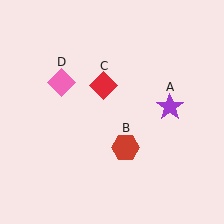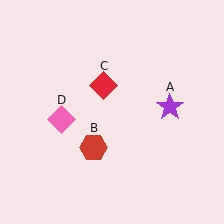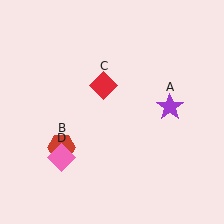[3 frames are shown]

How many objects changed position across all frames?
2 objects changed position: red hexagon (object B), pink diamond (object D).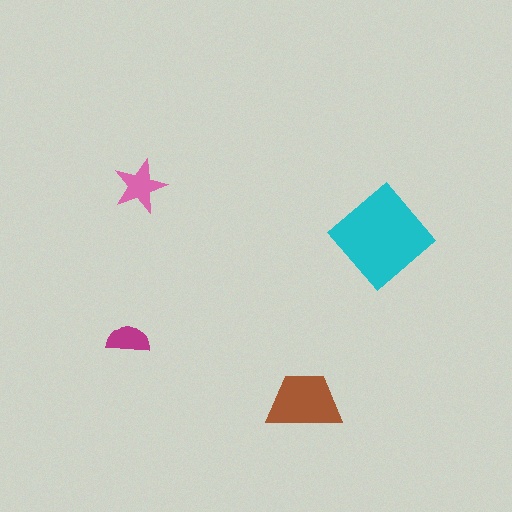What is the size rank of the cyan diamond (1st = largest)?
1st.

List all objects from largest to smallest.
The cyan diamond, the brown trapezoid, the pink star, the magenta semicircle.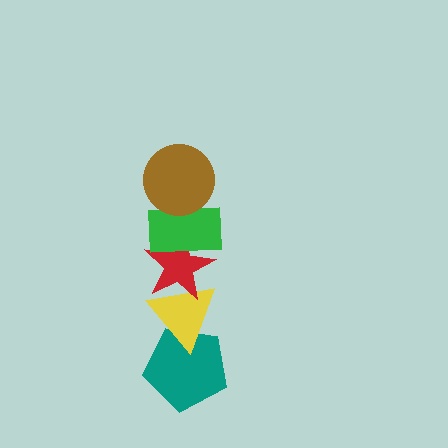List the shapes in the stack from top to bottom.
From top to bottom: the brown circle, the green rectangle, the red star, the yellow triangle, the teal pentagon.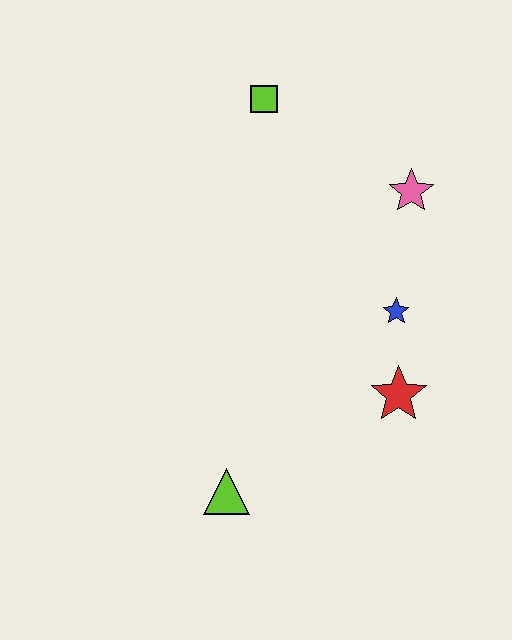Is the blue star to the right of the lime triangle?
Yes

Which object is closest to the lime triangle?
The red star is closest to the lime triangle.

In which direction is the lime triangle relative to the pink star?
The lime triangle is below the pink star.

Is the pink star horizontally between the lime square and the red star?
No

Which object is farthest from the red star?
The lime square is farthest from the red star.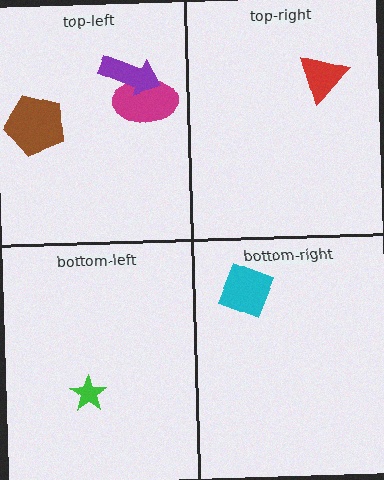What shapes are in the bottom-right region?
The cyan diamond.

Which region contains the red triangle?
The top-right region.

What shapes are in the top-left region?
The magenta ellipse, the brown pentagon, the purple arrow.